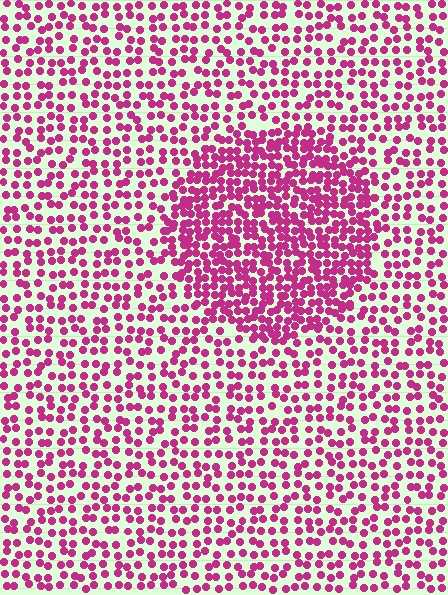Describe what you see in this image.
The image contains small magenta elements arranged at two different densities. A circle-shaped region is visible where the elements are more densely packed than the surrounding area.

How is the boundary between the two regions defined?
The boundary is defined by a change in element density (approximately 1.9x ratio). All elements are the same color, size, and shape.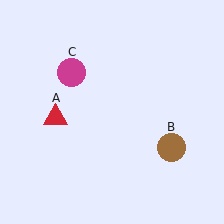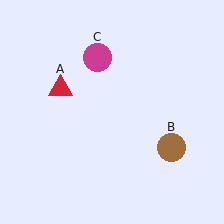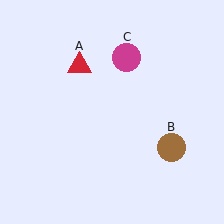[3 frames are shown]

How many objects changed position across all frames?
2 objects changed position: red triangle (object A), magenta circle (object C).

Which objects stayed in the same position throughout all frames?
Brown circle (object B) remained stationary.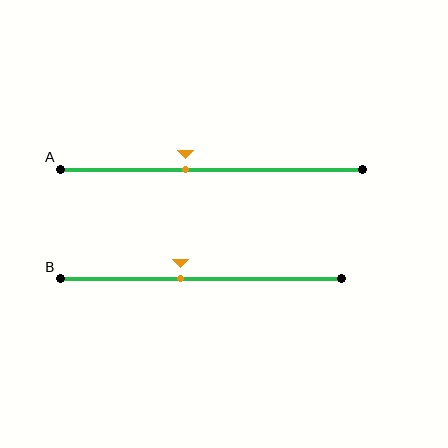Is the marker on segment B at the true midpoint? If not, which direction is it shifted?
No, the marker on segment B is shifted to the left by about 7% of the segment length.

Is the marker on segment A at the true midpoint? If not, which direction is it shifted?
No, the marker on segment A is shifted to the left by about 8% of the segment length.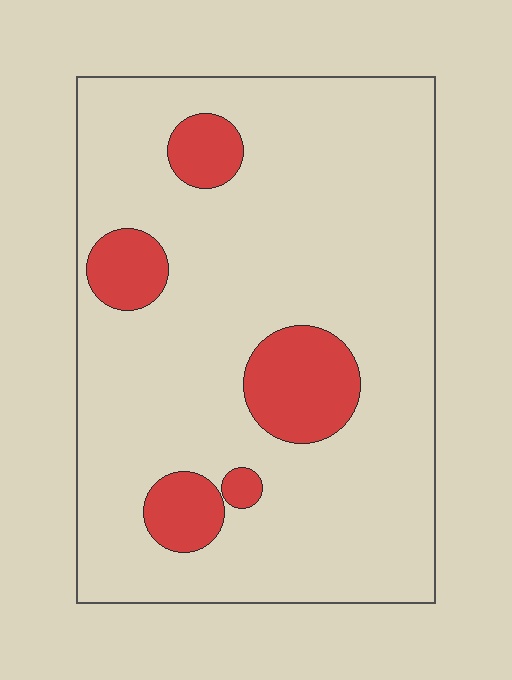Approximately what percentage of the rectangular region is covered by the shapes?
Approximately 15%.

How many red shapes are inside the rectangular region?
5.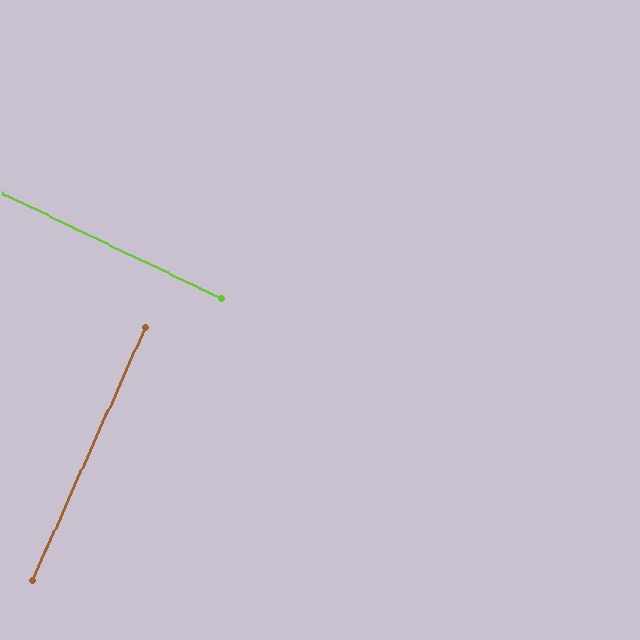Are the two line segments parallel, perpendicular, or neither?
Perpendicular — they meet at approximately 89°.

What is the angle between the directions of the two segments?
Approximately 89 degrees.